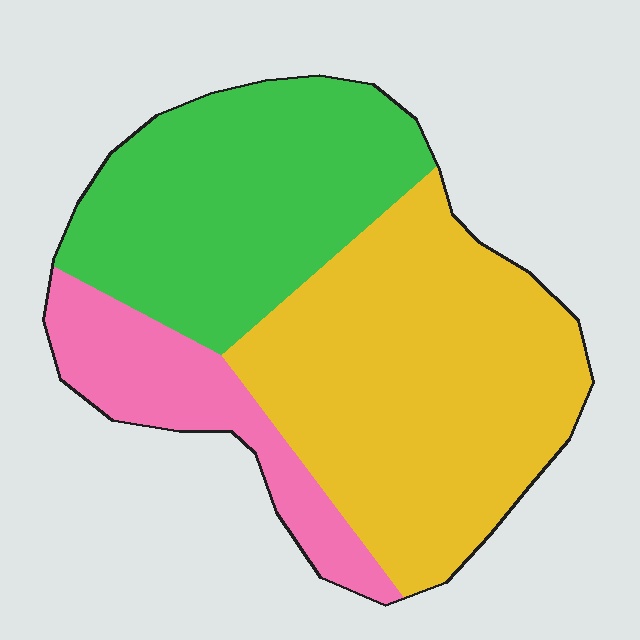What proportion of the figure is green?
Green takes up between a third and a half of the figure.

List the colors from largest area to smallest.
From largest to smallest: yellow, green, pink.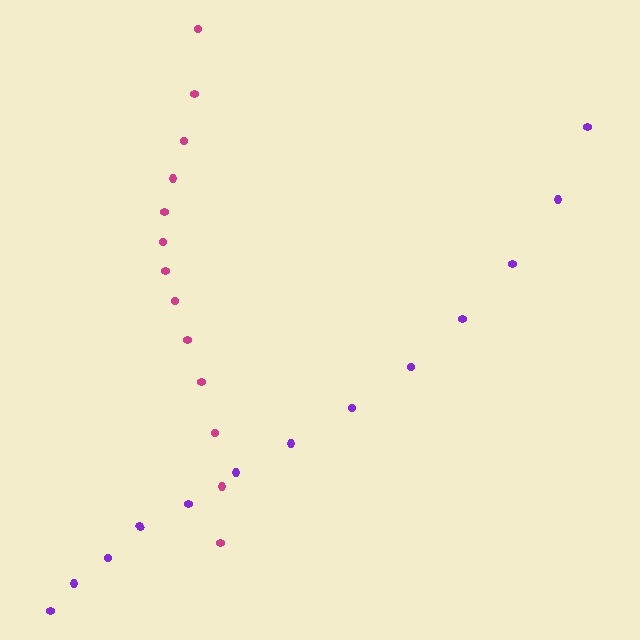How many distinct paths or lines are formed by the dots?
There are 2 distinct paths.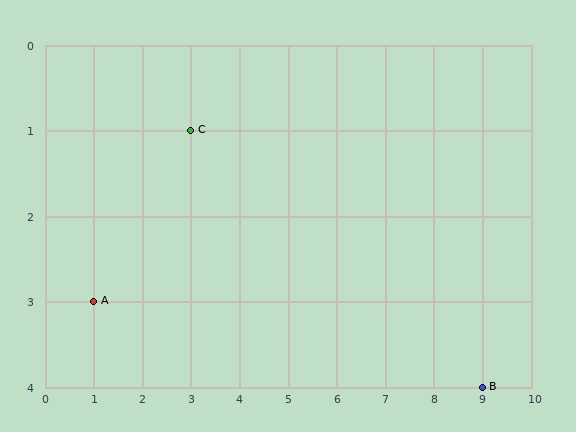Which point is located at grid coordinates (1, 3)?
Point A is at (1, 3).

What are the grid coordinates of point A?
Point A is at grid coordinates (1, 3).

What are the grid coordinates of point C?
Point C is at grid coordinates (3, 1).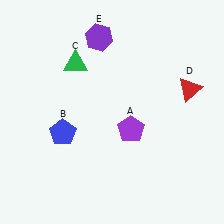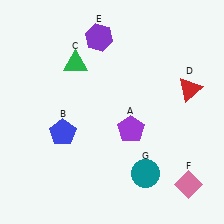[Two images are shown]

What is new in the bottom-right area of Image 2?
A teal circle (G) was added in the bottom-right area of Image 2.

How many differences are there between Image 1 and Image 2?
There are 2 differences between the two images.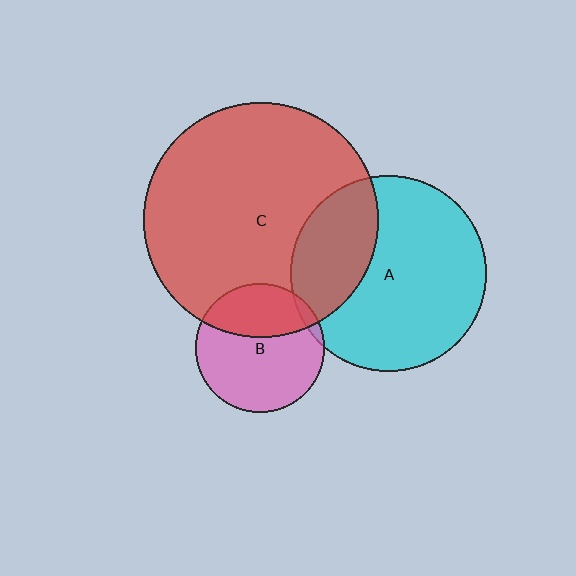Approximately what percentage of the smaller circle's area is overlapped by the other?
Approximately 30%.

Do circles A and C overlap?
Yes.